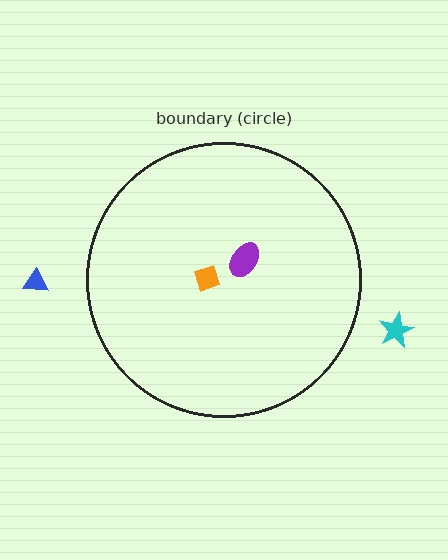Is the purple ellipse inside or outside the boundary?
Inside.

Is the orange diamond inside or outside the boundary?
Inside.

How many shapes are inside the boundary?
2 inside, 2 outside.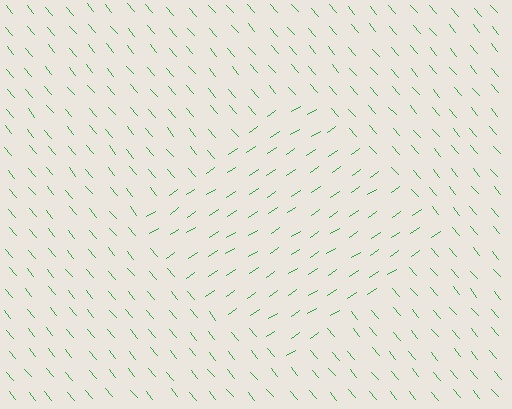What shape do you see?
I see a diamond.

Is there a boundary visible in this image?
Yes, there is a texture boundary formed by a change in line orientation.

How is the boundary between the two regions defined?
The boundary is defined purely by a change in line orientation (approximately 84 degrees difference). All lines are the same color and thickness.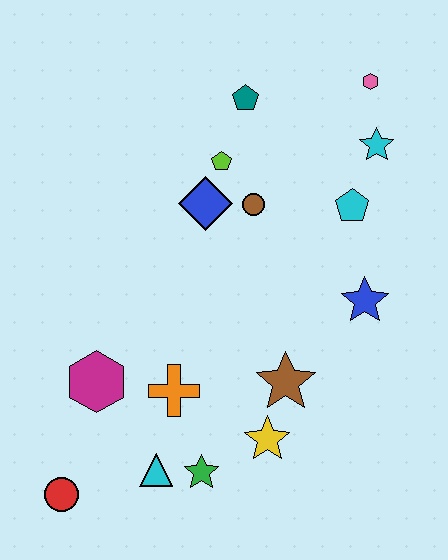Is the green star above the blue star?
No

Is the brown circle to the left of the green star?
No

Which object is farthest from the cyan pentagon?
The red circle is farthest from the cyan pentagon.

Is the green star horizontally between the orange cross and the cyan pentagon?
Yes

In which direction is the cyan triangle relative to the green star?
The cyan triangle is to the left of the green star.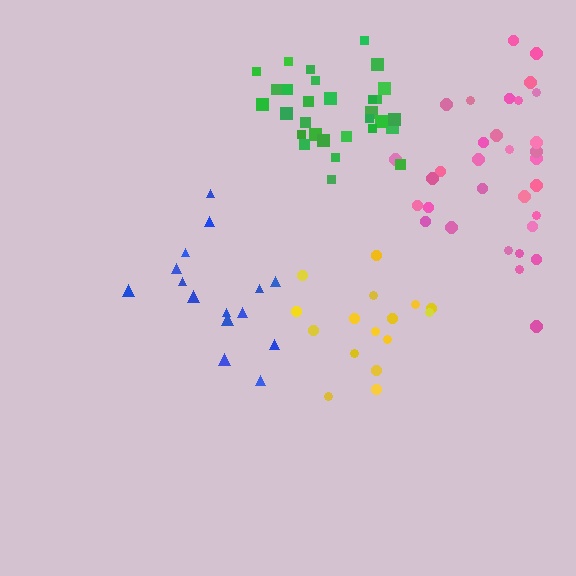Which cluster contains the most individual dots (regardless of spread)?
Pink (32).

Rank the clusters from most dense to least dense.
green, pink, yellow, blue.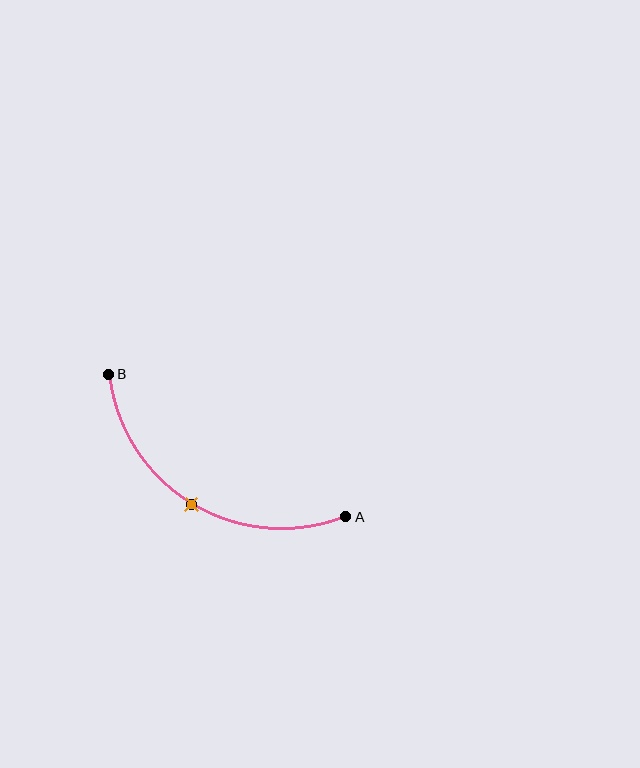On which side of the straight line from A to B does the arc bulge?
The arc bulges below the straight line connecting A and B.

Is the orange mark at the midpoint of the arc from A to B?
Yes. The orange mark lies on the arc at equal arc-length from both A and B — it is the arc midpoint.